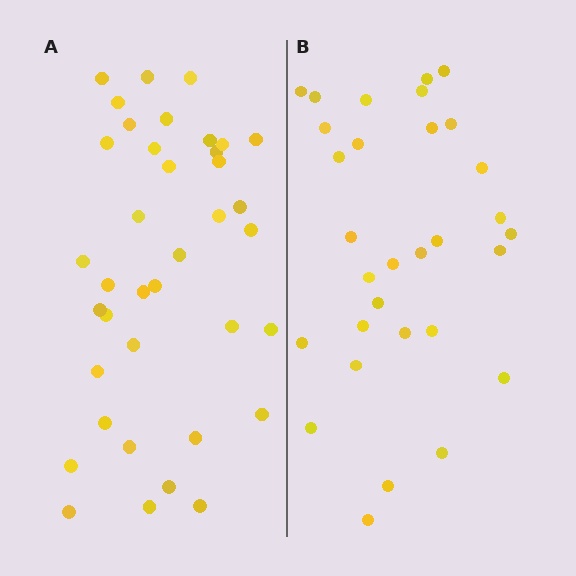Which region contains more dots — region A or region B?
Region A (the left region) has more dots.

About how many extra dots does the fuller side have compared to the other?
Region A has roughly 8 or so more dots than region B.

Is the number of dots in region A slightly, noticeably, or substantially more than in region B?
Region A has only slightly more — the two regions are fairly close. The ratio is roughly 1.2 to 1.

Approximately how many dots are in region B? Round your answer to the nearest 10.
About 30 dots. (The exact count is 31, which rounds to 30.)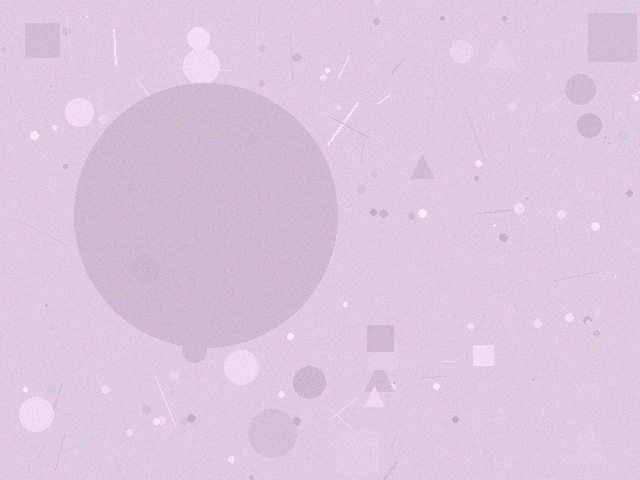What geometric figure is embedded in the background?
A circle is embedded in the background.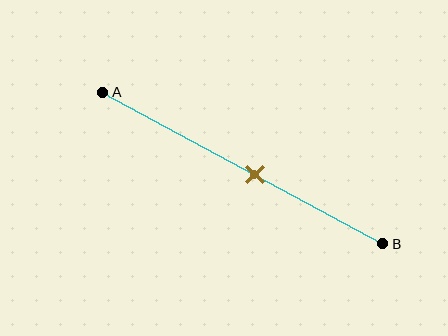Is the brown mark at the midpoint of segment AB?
No, the mark is at about 55% from A, not at the 50% midpoint.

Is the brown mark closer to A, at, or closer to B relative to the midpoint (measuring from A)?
The brown mark is closer to point B than the midpoint of segment AB.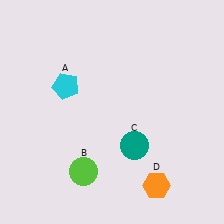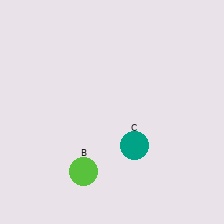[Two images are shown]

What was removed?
The orange hexagon (D), the cyan pentagon (A) were removed in Image 2.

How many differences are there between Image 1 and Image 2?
There are 2 differences between the two images.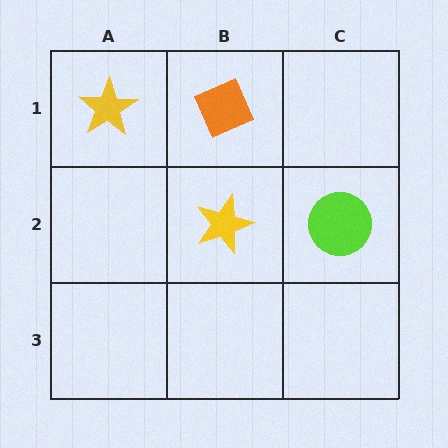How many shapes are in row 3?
0 shapes.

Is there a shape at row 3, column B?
No, that cell is empty.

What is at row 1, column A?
A yellow star.